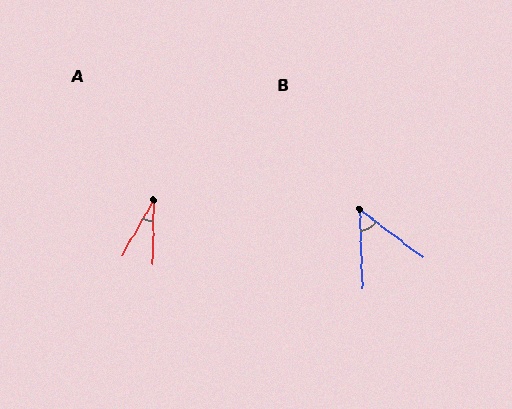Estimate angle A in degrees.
Approximately 28 degrees.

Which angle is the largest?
B, at approximately 50 degrees.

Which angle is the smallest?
A, at approximately 28 degrees.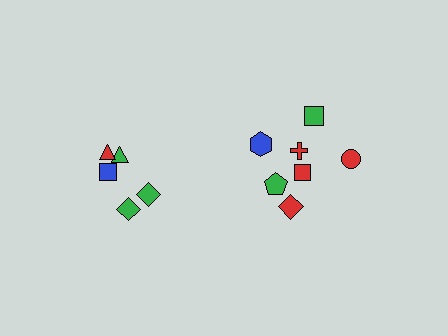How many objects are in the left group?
There are 5 objects.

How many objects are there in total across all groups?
There are 12 objects.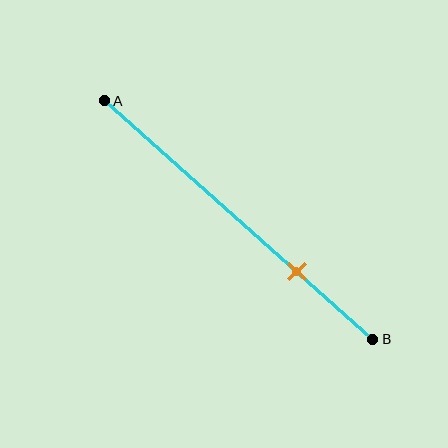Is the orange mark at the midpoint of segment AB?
No, the mark is at about 70% from A, not at the 50% midpoint.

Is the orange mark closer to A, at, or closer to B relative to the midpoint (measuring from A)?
The orange mark is closer to point B than the midpoint of segment AB.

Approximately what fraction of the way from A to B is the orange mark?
The orange mark is approximately 70% of the way from A to B.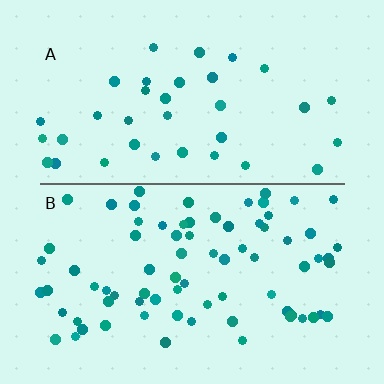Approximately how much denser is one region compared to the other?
Approximately 2.2× — region B over region A.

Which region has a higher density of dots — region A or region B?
B (the bottom).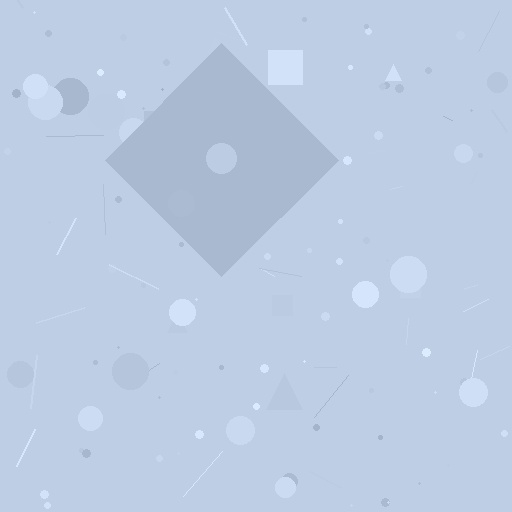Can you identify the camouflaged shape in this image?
The camouflaged shape is a diamond.